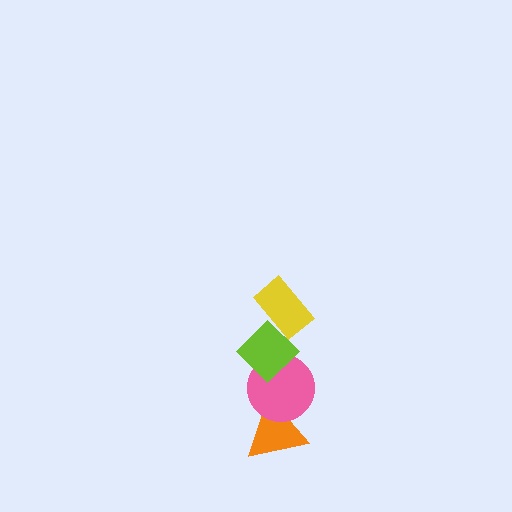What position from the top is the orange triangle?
The orange triangle is 4th from the top.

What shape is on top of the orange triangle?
The pink circle is on top of the orange triangle.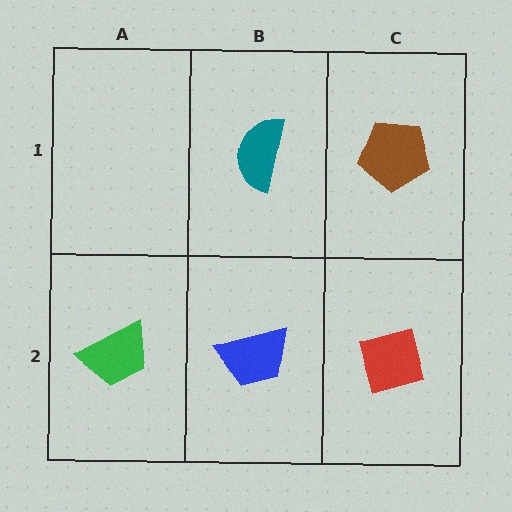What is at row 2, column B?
A blue trapezoid.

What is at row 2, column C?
A red square.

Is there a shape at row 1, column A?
No, that cell is empty.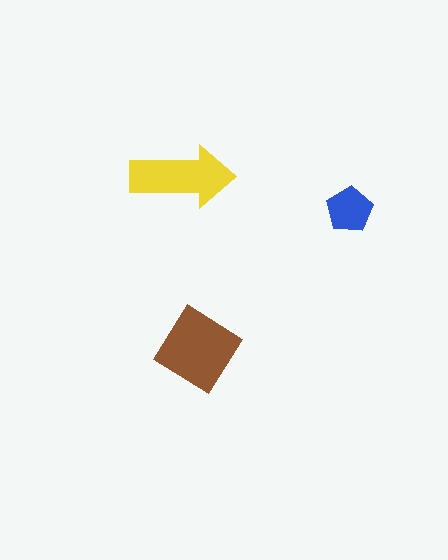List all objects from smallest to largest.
The blue pentagon, the yellow arrow, the brown diamond.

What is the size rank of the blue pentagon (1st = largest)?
3rd.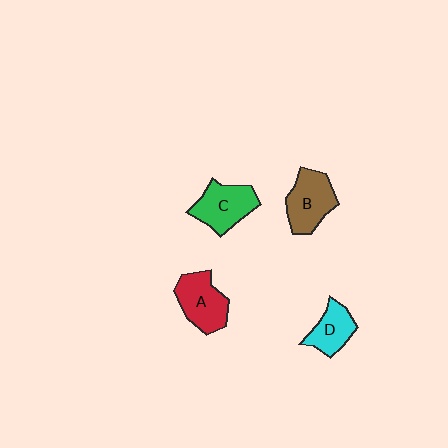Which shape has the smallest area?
Shape D (cyan).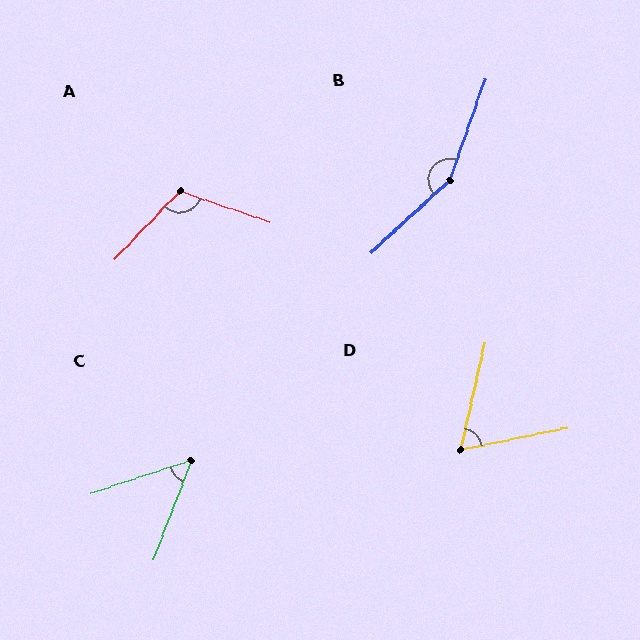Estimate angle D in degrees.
Approximately 65 degrees.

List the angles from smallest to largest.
C (50°), D (65°), A (115°), B (152°).